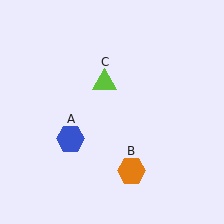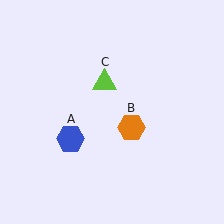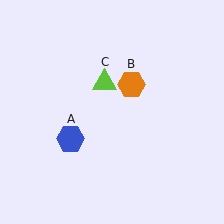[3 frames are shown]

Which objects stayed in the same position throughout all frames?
Blue hexagon (object A) and lime triangle (object C) remained stationary.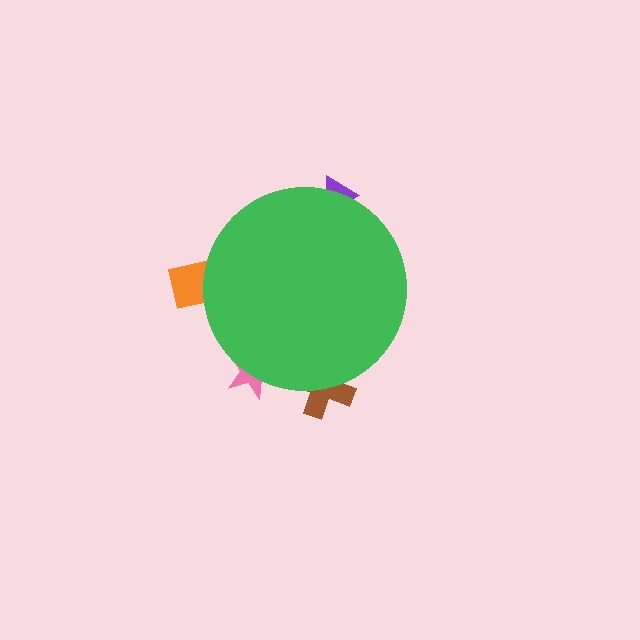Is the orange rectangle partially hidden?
Yes, the orange rectangle is partially hidden behind the green circle.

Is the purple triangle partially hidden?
Yes, the purple triangle is partially hidden behind the green circle.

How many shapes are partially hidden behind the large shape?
4 shapes are partially hidden.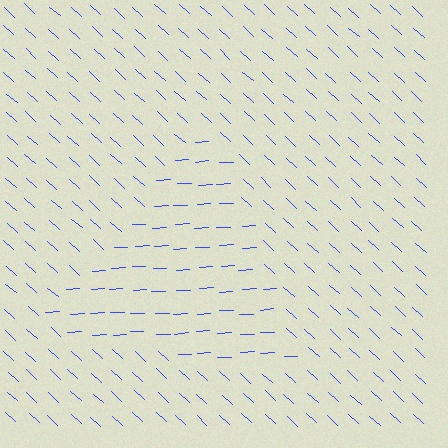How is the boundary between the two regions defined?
The boundary is defined purely by a change in line orientation (approximately 45 degrees difference). All lines are the same color and thickness.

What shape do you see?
I see a triangle.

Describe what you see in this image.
The image is filled with small blue line segments. A triangle region in the image has lines oriented differently from the surrounding lines, creating a visible texture boundary.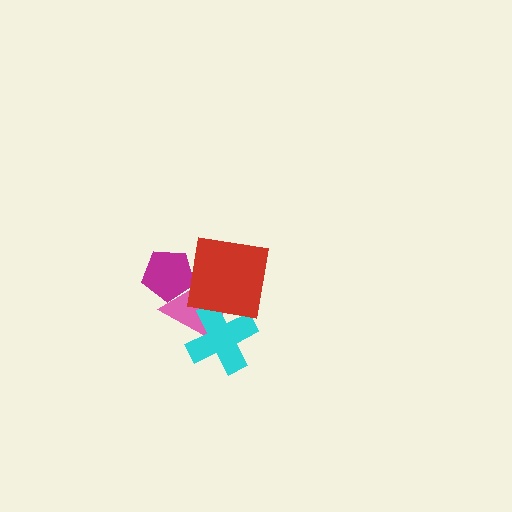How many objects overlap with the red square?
2 objects overlap with the red square.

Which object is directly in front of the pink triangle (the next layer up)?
The cyan cross is directly in front of the pink triangle.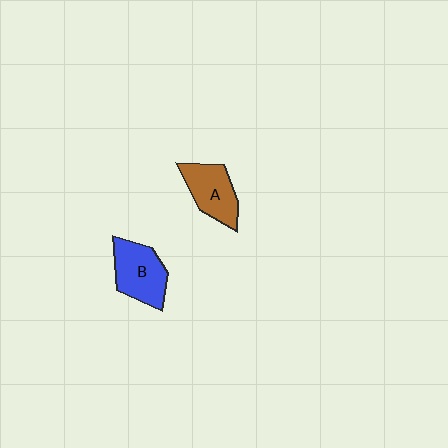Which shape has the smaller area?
Shape A (brown).